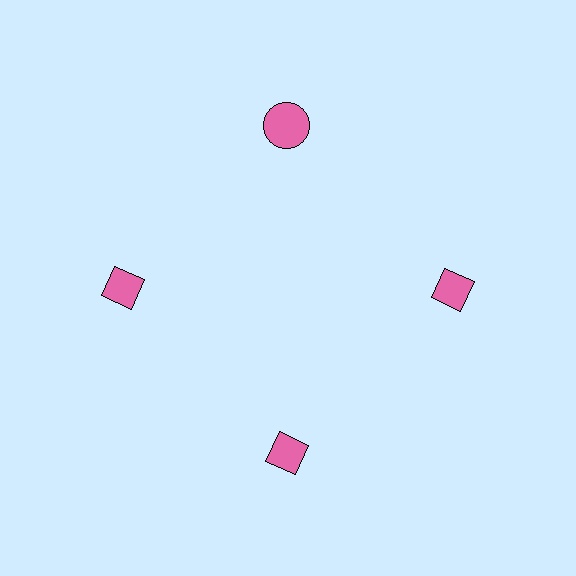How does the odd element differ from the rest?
It has a different shape: circle instead of diamond.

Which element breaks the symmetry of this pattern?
The pink circle at roughly the 12 o'clock position breaks the symmetry. All other shapes are pink diamonds.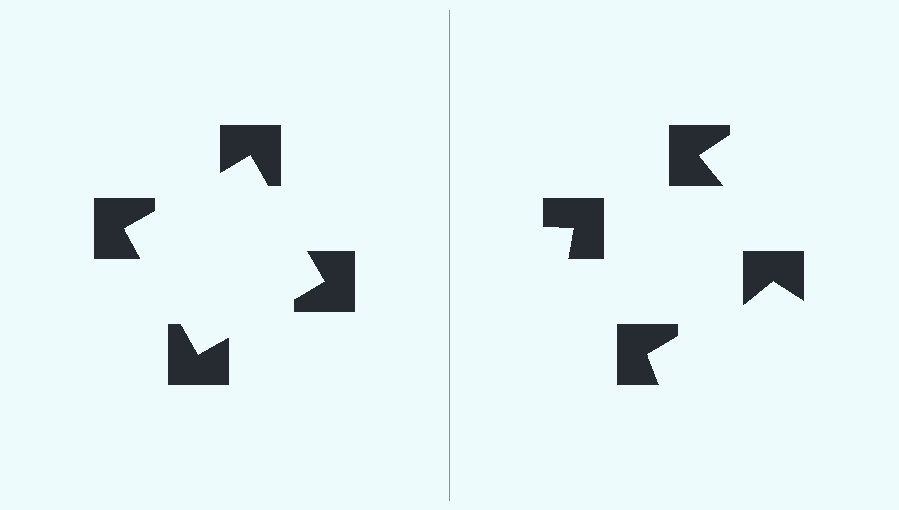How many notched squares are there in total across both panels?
8 — 4 on each side.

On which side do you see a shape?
An illusory square appears on the left side. On the right side the wedge cuts are rotated, so no coherent shape forms.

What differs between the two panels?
The notched squares are positioned identically on both sides; only the wedge orientations differ. On the left they align to a square; on the right they are misaligned.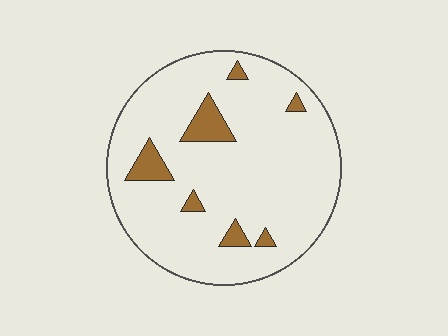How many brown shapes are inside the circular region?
7.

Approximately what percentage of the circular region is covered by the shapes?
Approximately 10%.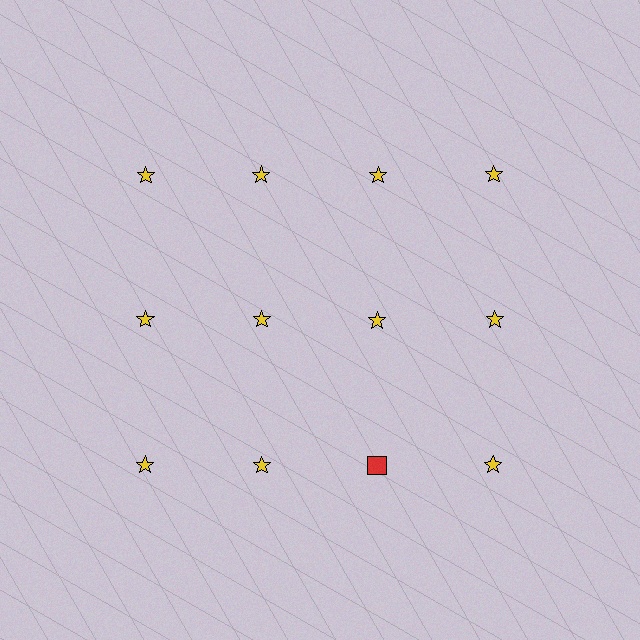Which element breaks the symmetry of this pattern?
The red square in the third row, center column breaks the symmetry. All other shapes are yellow stars.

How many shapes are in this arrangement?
There are 12 shapes arranged in a grid pattern.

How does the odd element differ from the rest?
It differs in both color (red instead of yellow) and shape (square instead of star).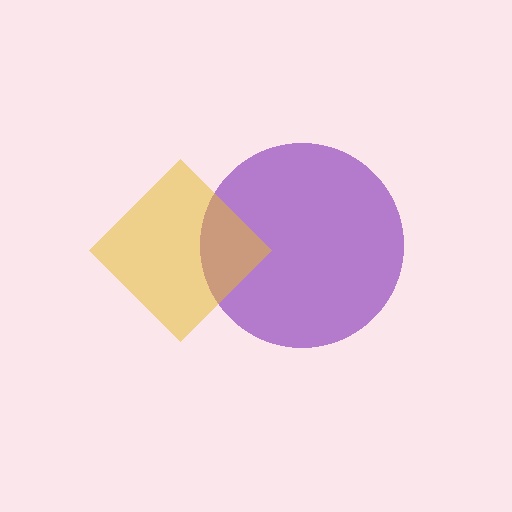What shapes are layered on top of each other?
The layered shapes are: a purple circle, a yellow diamond.